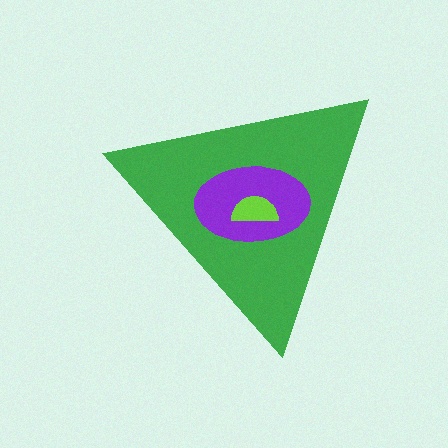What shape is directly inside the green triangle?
The purple ellipse.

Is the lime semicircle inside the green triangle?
Yes.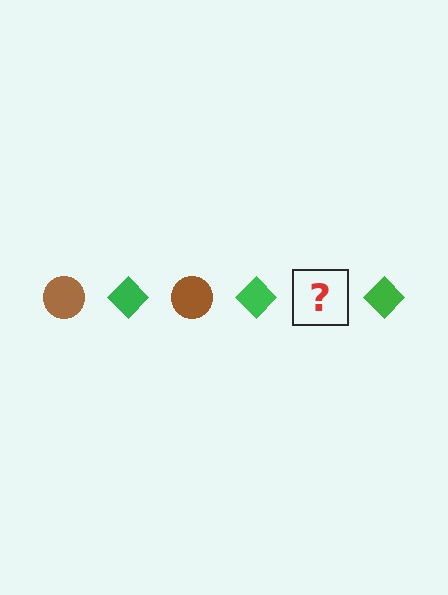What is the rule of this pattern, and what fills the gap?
The rule is that the pattern alternates between brown circle and green diamond. The gap should be filled with a brown circle.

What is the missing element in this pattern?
The missing element is a brown circle.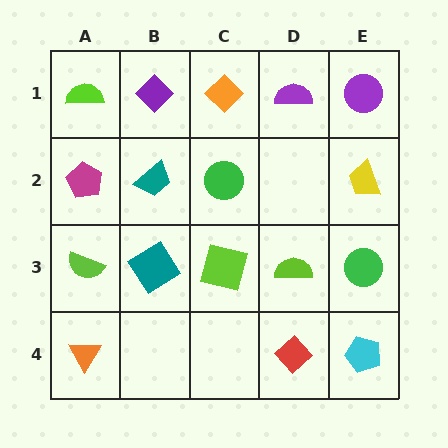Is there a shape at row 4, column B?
No, that cell is empty.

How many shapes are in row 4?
3 shapes.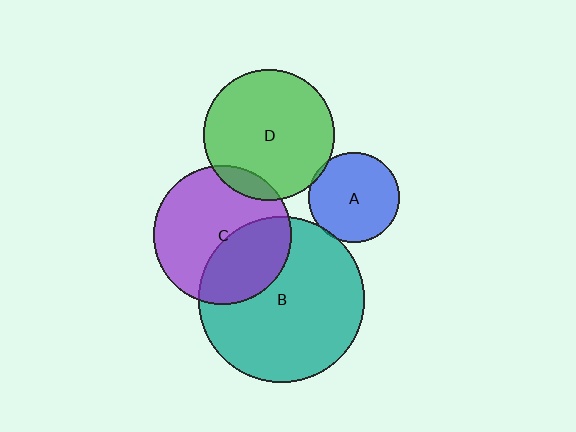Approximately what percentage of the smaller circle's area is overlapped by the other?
Approximately 5%.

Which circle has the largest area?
Circle B (teal).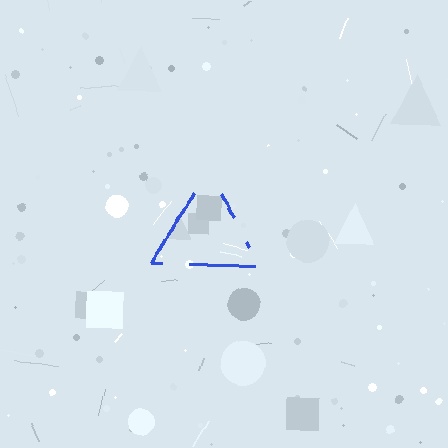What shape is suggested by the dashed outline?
The dashed outline suggests a triangle.